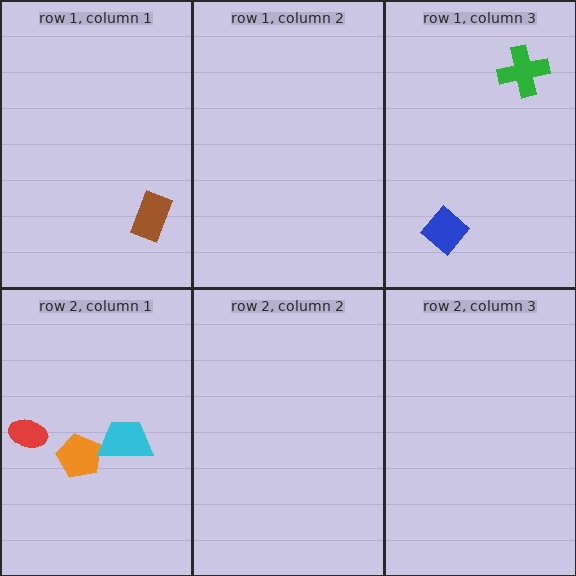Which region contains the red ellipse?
The row 2, column 1 region.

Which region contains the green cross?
The row 1, column 3 region.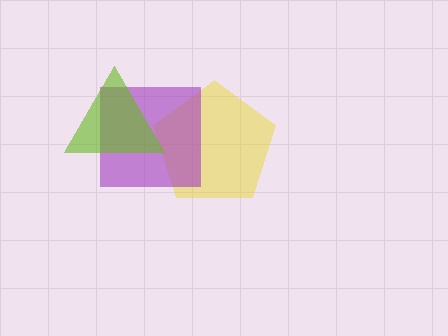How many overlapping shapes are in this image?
There are 3 overlapping shapes in the image.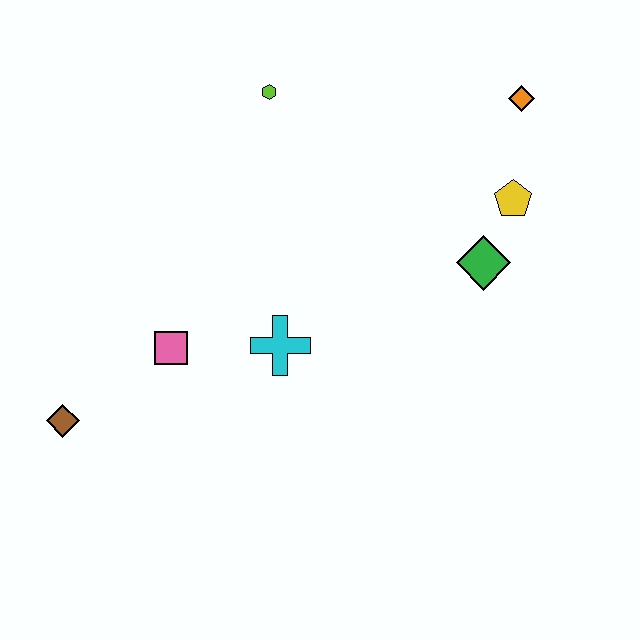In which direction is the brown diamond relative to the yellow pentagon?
The brown diamond is to the left of the yellow pentagon.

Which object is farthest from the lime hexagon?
The brown diamond is farthest from the lime hexagon.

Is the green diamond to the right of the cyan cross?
Yes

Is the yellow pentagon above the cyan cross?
Yes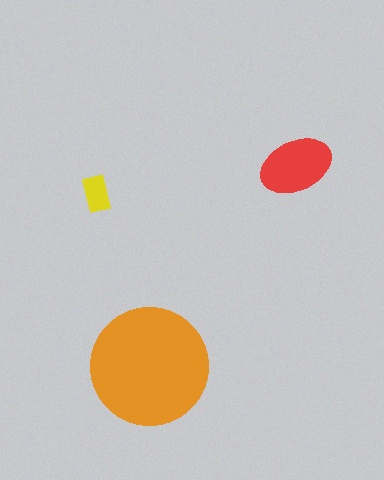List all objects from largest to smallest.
The orange circle, the red ellipse, the yellow rectangle.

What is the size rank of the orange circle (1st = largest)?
1st.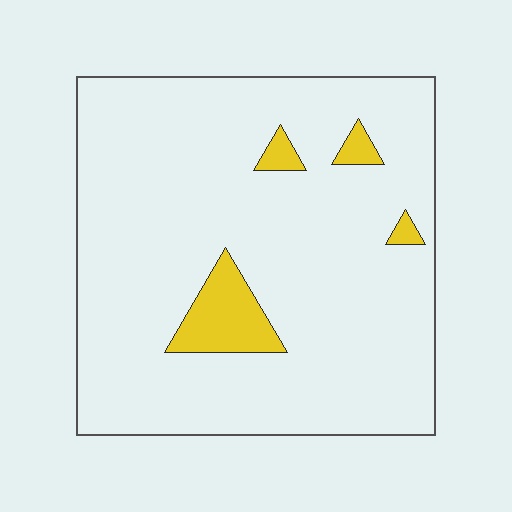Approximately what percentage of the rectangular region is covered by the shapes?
Approximately 10%.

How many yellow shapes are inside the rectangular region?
4.